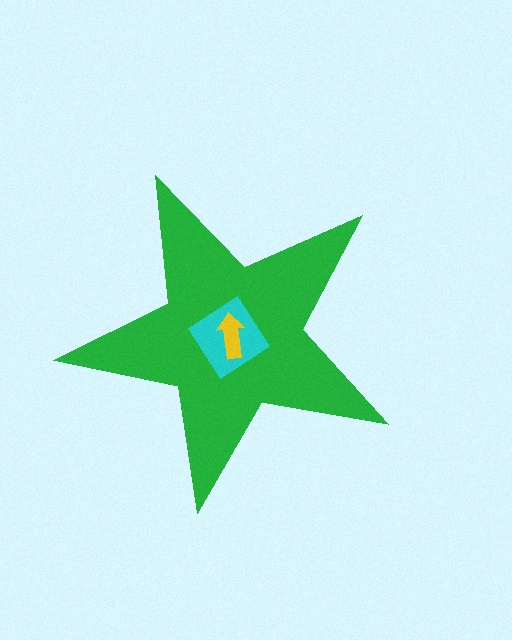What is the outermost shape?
The green star.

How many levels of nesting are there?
3.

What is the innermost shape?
The yellow arrow.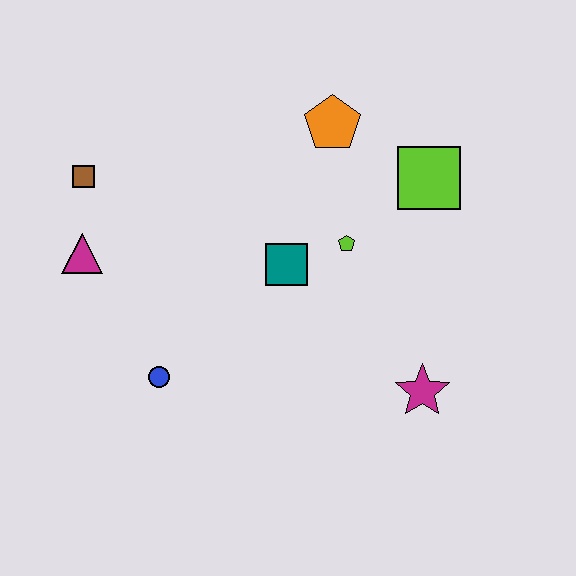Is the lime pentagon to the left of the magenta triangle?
No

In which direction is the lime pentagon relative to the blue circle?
The lime pentagon is to the right of the blue circle.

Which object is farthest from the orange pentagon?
The blue circle is farthest from the orange pentagon.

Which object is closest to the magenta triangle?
The brown square is closest to the magenta triangle.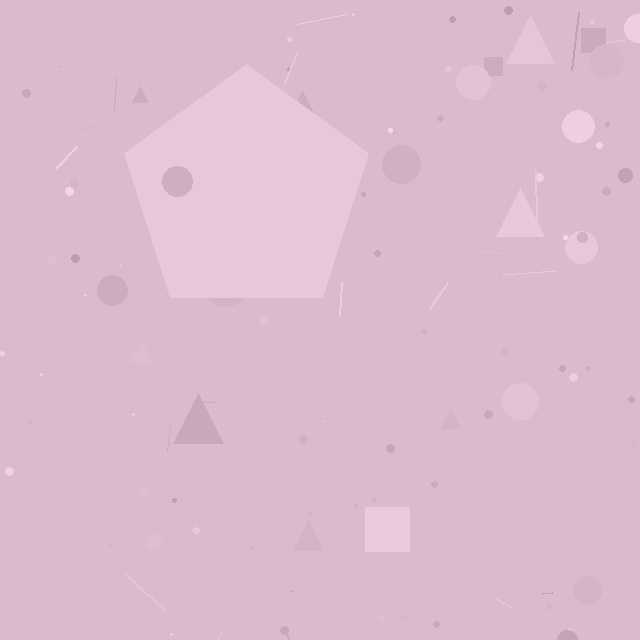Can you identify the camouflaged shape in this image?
The camouflaged shape is a pentagon.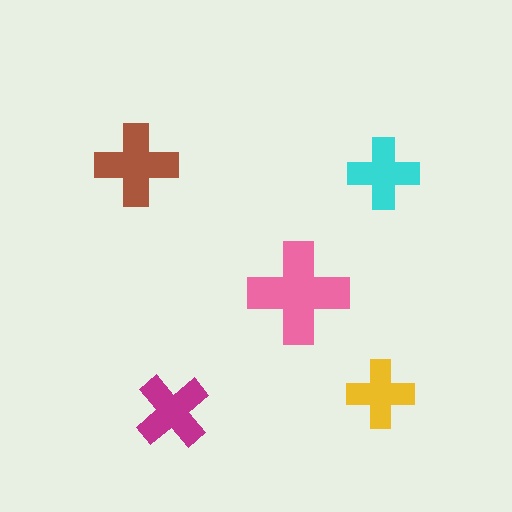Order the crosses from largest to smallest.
the pink one, the brown one, the magenta one, the cyan one, the yellow one.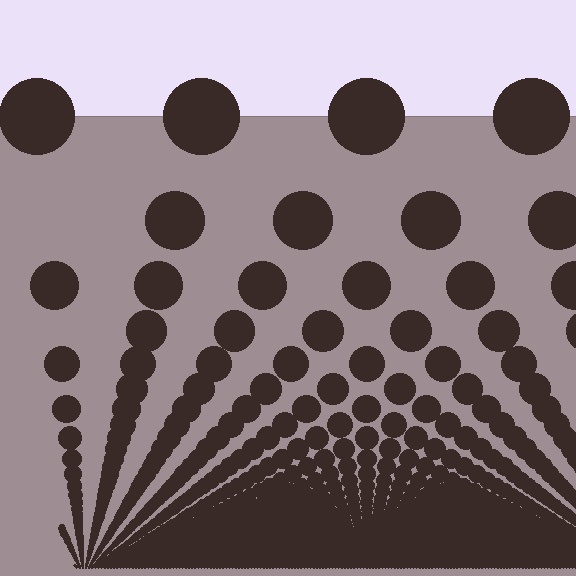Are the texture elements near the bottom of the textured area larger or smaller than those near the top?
Smaller. The gradient is inverted — elements near the bottom are smaller and denser.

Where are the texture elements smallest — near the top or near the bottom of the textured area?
Near the bottom.